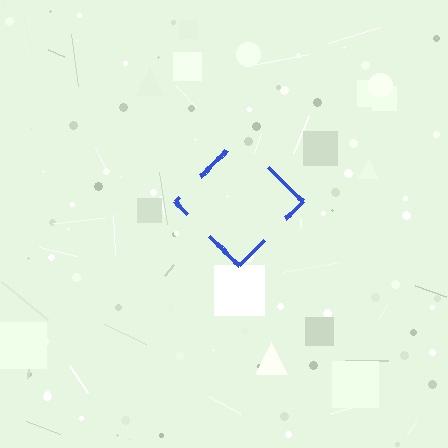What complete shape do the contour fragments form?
The contour fragments form a diamond.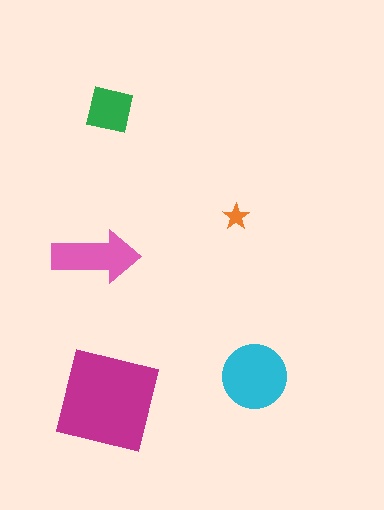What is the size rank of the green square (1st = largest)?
4th.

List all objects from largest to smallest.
The magenta square, the cyan circle, the pink arrow, the green square, the orange star.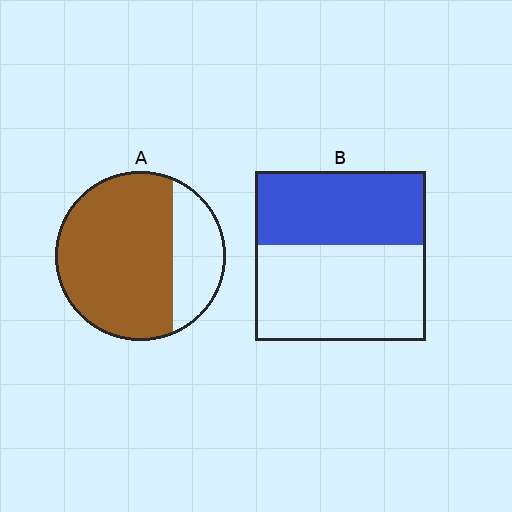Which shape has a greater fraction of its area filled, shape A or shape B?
Shape A.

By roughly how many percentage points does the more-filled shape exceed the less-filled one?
By roughly 30 percentage points (A over B).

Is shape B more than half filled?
No.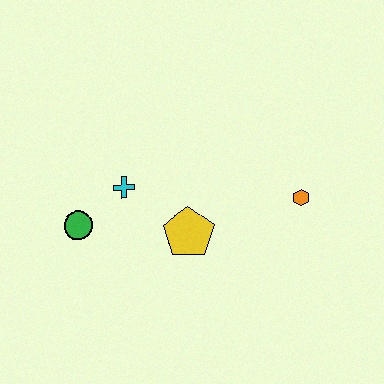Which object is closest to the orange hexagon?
The yellow pentagon is closest to the orange hexagon.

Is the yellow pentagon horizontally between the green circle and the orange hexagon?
Yes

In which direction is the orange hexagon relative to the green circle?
The orange hexagon is to the right of the green circle.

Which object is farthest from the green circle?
The orange hexagon is farthest from the green circle.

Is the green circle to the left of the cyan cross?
Yes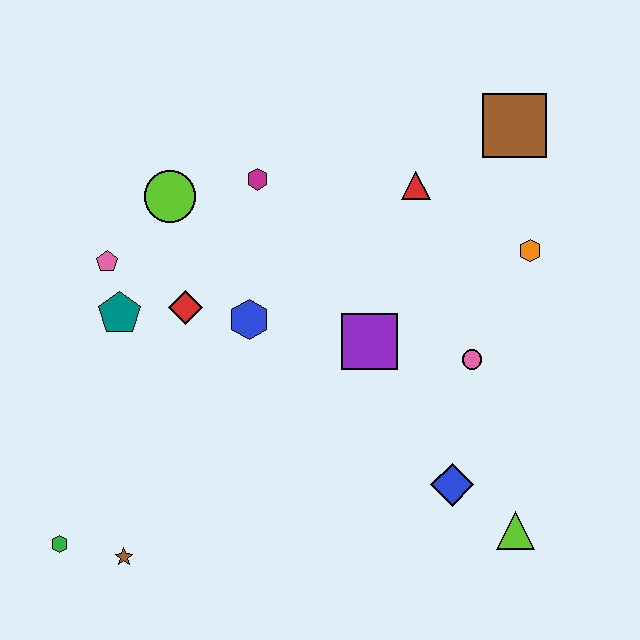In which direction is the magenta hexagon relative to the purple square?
The magenta hexagon is above the purple square.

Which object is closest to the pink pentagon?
The teal pentagon is closest to the pink pentagon.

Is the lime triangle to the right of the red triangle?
Yes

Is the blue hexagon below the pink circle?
No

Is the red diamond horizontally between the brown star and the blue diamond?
Yes